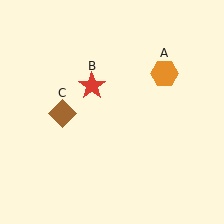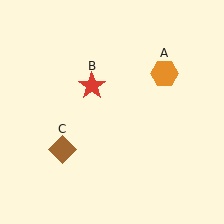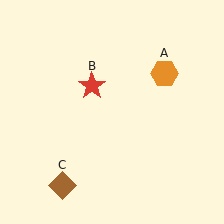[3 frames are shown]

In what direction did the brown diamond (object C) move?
The brown diamond (object C) moved down.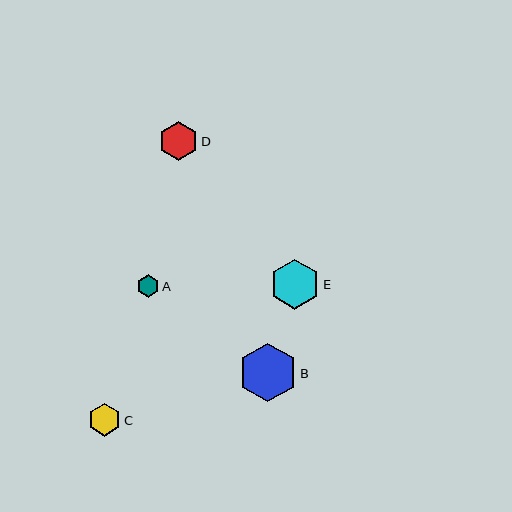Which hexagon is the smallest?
Hexagon A is the smallest with a size of approximately 22 pixels.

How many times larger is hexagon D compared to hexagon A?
Hexagon D is approximately 1.8 times the size of hexagon A.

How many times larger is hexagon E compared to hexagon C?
Hexagon E is approximately 1.5 times the size of hexagon C.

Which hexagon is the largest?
Hexagon B is the largest with a size of approximately 58 pixels.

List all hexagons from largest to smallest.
From largest to smallest: B, E, D, C, A.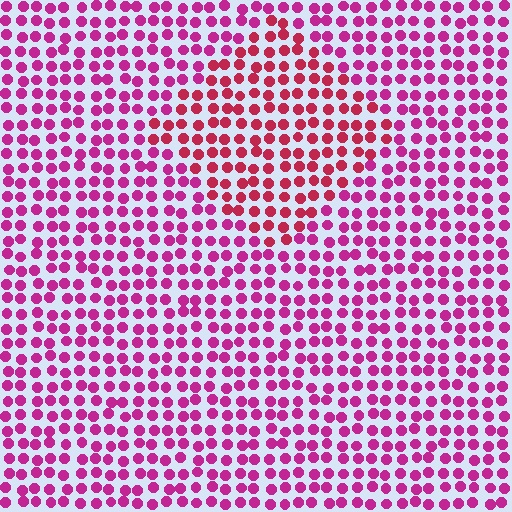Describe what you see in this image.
The image is filled with small magenta elements in a uniform arrangement. A diamond-shaped region is visible where the elements are tinted to a slightly different hue, forming a subtle color boundary.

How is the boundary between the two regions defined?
The boundary is defined purely by a slight shift in hue (about 27 degrees). Spacing, size, and orientation are identical on both sides.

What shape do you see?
I see a diamond.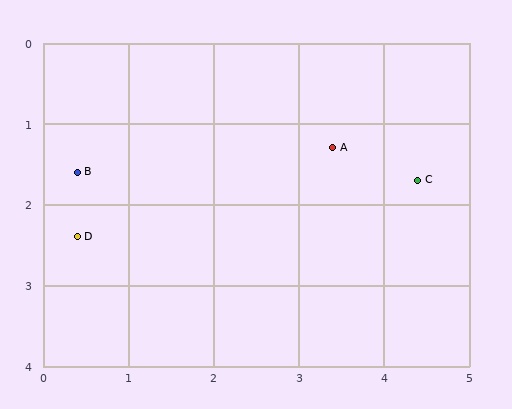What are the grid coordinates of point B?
Point B is at approximately (0.4, 1.6).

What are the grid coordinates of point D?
Point D is at approximately (0.4, 2.4).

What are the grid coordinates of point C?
Point C is at approximately (4.4, 1.7).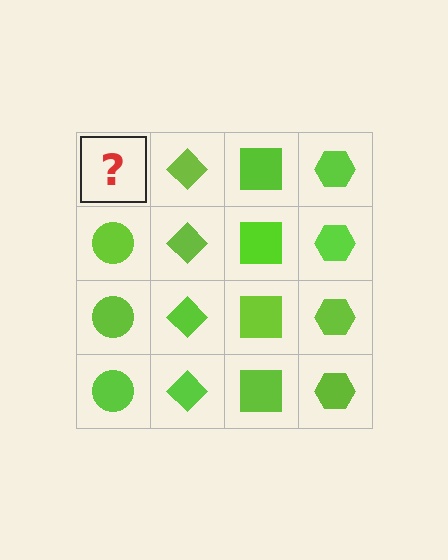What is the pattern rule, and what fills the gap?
The rule is that each column has a consistent shape. The gap should be filled with a lime circle.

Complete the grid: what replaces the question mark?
The question mark should be replaced with a lime circle.